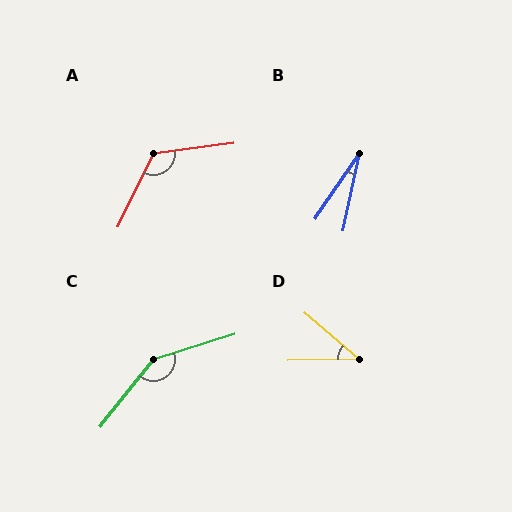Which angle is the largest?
C, at approximately 146 degrees.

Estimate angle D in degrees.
Approximately 42 degrees.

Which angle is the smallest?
B, at approximately 22 degrees.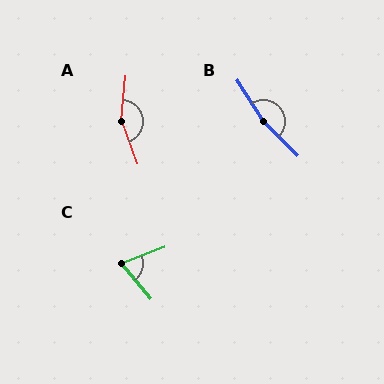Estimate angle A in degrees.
Approximately 154 degrees.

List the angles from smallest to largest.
C (71°), A (154°), B (167°).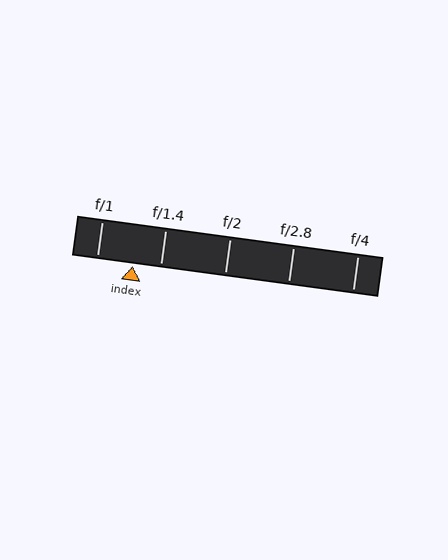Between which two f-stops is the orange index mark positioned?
The index mark is between f/1 and f/1.4.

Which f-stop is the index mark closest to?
The index mark is closest to f/1.4.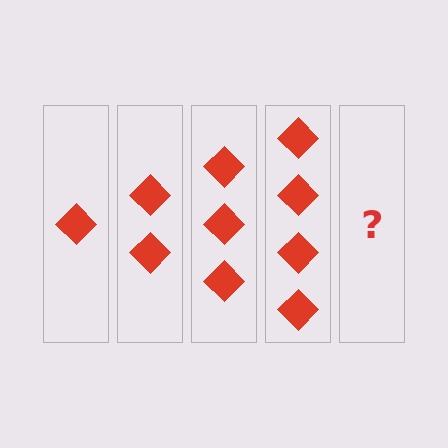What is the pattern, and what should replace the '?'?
The pattern is that each step adds one more diamond. The '?' should be 5 diamonds.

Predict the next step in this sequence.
The next step is 5 diamonds.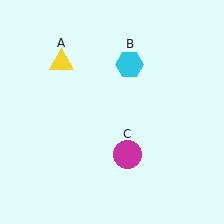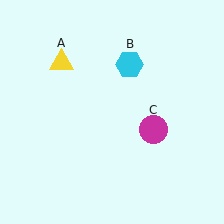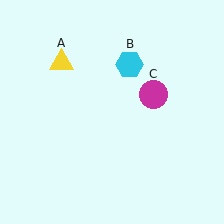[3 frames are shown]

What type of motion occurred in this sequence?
The magenta circle (object C) rotated counterclockwise around the center of the scene.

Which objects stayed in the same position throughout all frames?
Yellow triangle (object A) and cyan hexagon (object B) remained stationary.